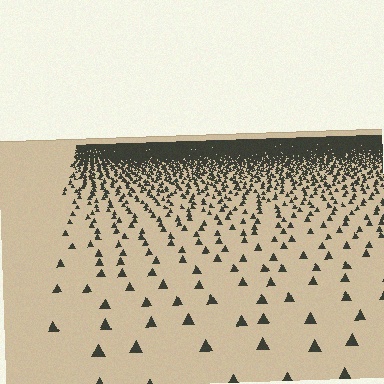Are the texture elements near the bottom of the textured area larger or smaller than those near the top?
Larger. Near the bottom, elements are closer to the viewer and appear at a bigger on-screen size.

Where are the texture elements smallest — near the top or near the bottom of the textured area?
Near the top.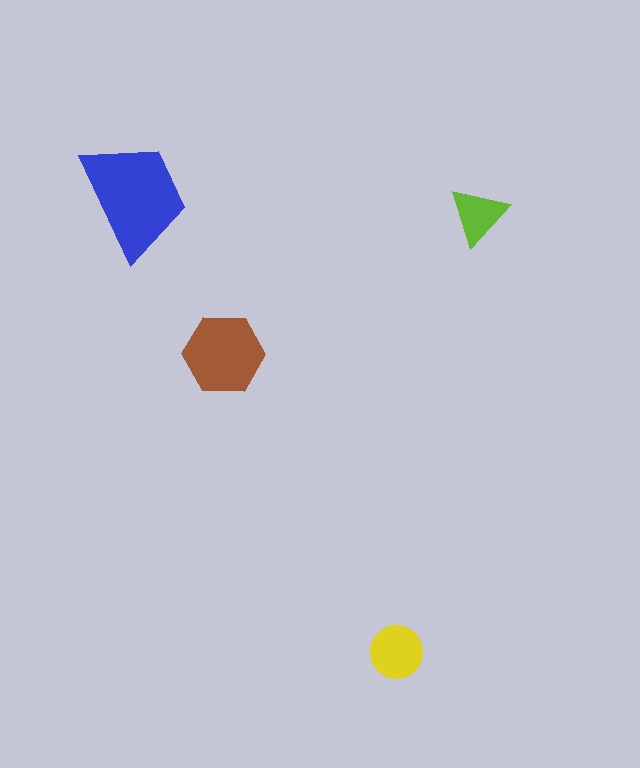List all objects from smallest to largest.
The lime triangle, the yellow circle, the brown hexagon, the blue trapezoid.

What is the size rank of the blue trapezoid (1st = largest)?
1st.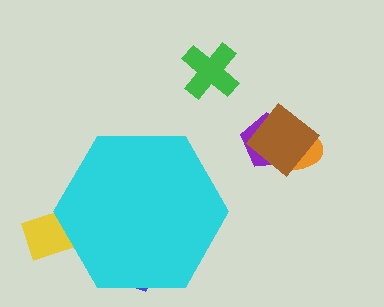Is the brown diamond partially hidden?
No, the brown diamond is fully visible.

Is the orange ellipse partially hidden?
No, the orange ellipse is fully visible.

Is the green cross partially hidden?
No, the green cross is fully visible.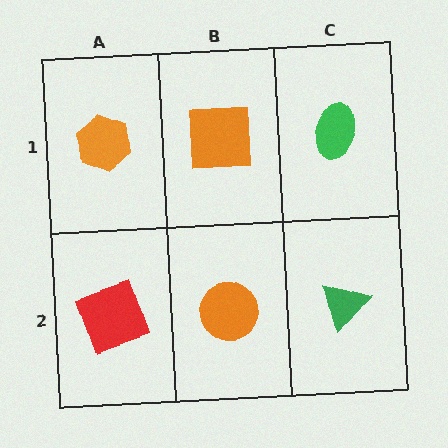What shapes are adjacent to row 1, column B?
An orange circle (row 2, column B), an orange hexagon (row 1, column A), a green ellipse (row 1, column C).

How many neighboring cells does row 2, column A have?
2.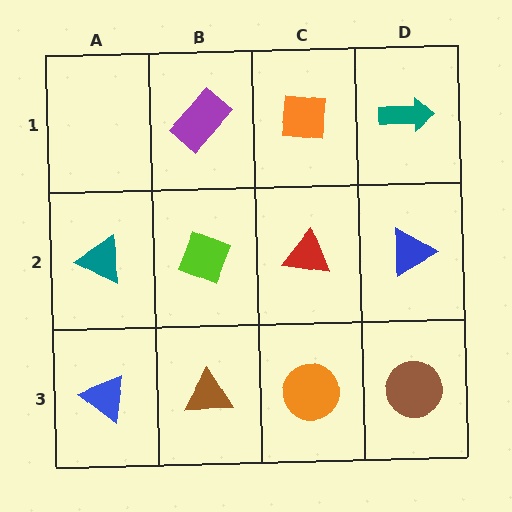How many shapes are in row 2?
4 shapes.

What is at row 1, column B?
A purple rectangle.